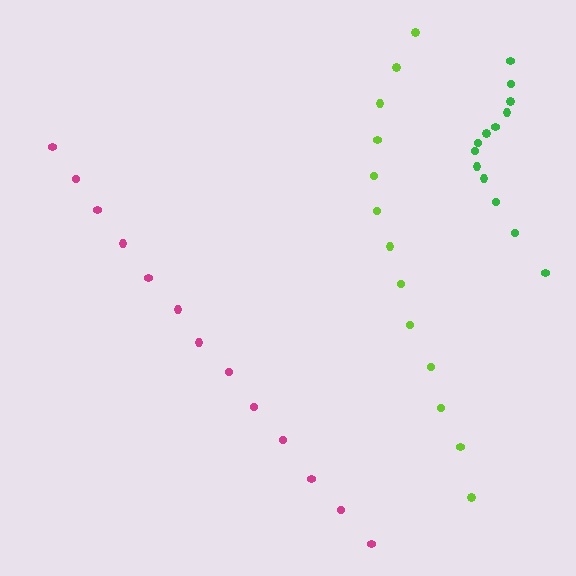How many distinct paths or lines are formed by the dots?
There are 3 distinct paths.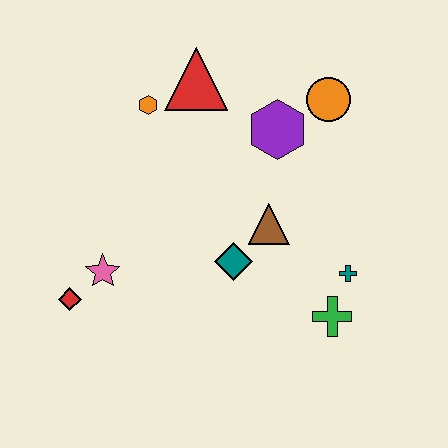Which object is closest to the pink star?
The red diamond is closest to the pink star.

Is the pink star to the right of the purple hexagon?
No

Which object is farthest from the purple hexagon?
The red diamond is farthest from the purple hexagon.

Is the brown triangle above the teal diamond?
Yes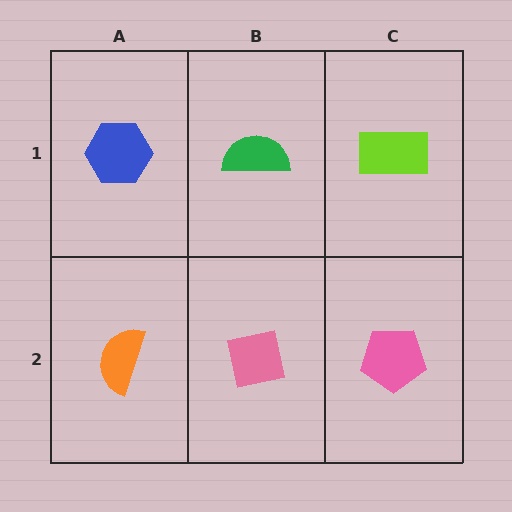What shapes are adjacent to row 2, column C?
A lime rectangle (row 1, column C), a pink square (row 2, column B).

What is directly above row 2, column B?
A green semicircle.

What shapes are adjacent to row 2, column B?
A green semicircle (row 1, column B), an orange semicircle (row 2, column A), a pink pentagon (row 2, column C).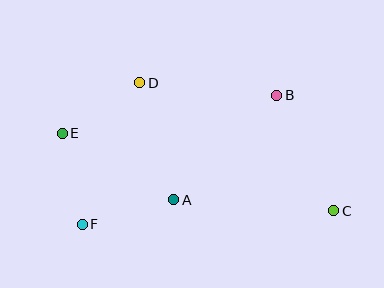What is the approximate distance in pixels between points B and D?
The distance between B and D is approximately 138 pixels.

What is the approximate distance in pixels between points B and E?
The distance between B and E is approximately 218 pixels.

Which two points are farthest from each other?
Points C and E are farthest from each other.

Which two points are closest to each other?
Points D and E are closest to each other.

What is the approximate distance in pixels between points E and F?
The distance between E and F is approximately 93 pixels.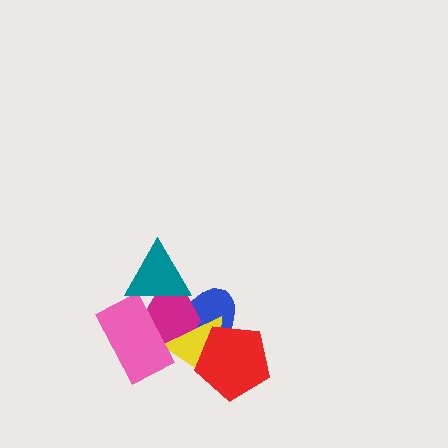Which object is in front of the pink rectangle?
The teal triangle is in front of the pink rectangle.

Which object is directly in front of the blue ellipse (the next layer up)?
The magenta hexagon is directly in front of the blue ellipse.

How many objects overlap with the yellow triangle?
4 objects overlap with the yellow triangle.